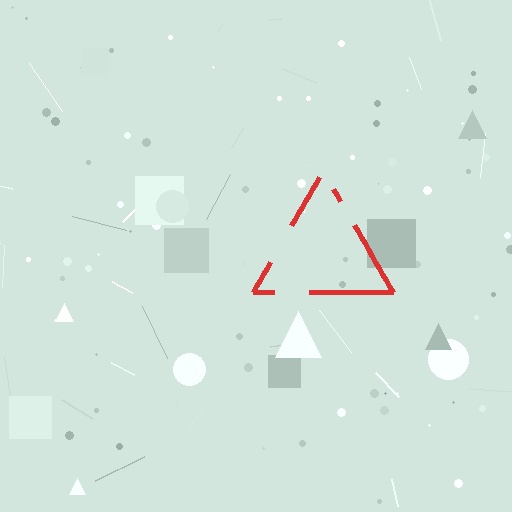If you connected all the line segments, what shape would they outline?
They would outline a triangle.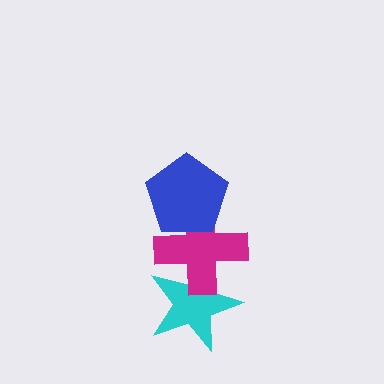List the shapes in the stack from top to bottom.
From top to bottom: the blue pentagon, the magenta cross, the cyan star.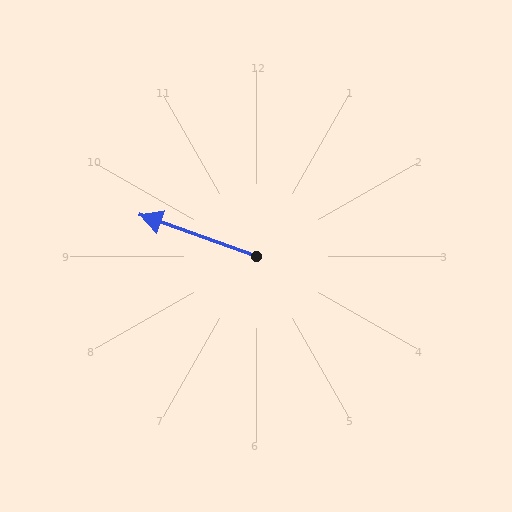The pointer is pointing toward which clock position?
Roughly 10 o'clock.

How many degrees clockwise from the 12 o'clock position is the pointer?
Approximately 290 degrees.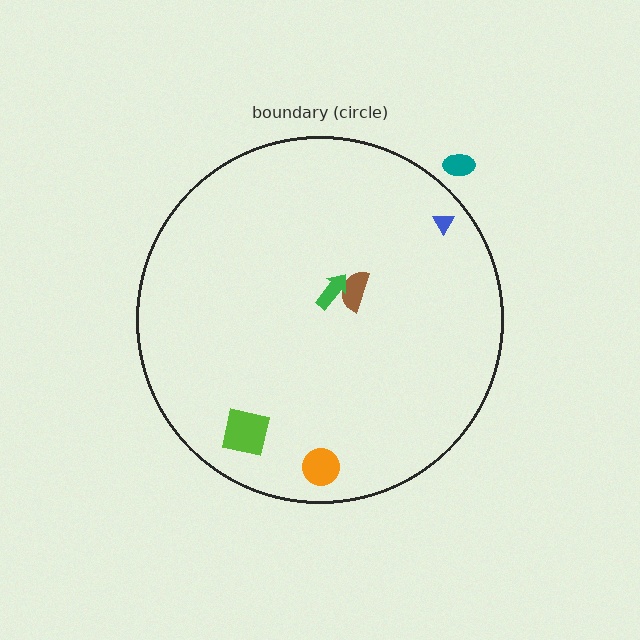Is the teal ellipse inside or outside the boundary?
Outside.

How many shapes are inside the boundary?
5 inside, 1 outside.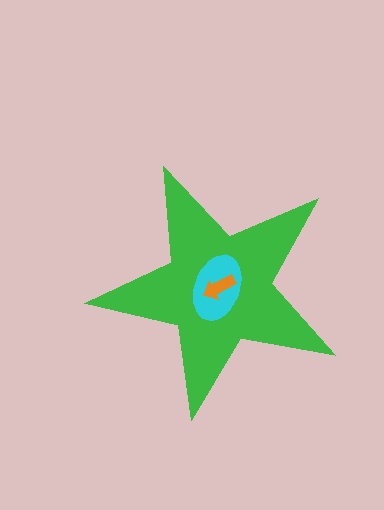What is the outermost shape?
The green star.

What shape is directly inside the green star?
The cyan ellipse.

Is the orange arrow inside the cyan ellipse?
Yes.